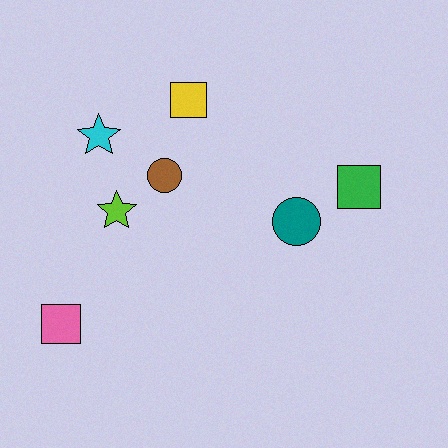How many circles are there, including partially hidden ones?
There are 2 circles.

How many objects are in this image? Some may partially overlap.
There are 7 objects.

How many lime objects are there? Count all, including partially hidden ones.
There is 1 lime object.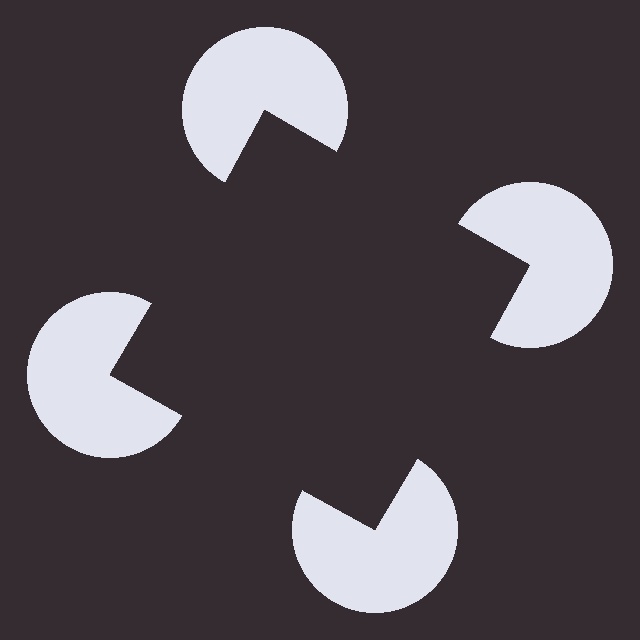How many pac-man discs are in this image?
There are 4 — one at each vertex of the illusory square.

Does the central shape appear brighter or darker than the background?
It typically appears slightly darker than the background, even though no actual brightness change is drawn.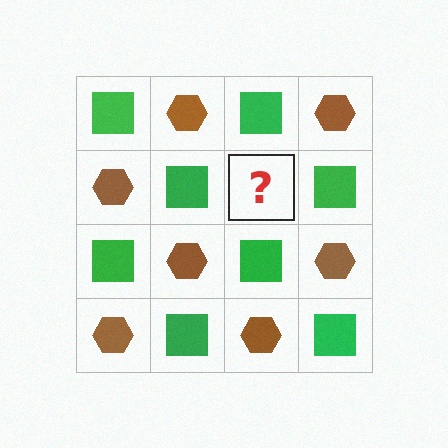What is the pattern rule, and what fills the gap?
The rule is that it alternates green square and brown hexagon in a checkerboard pattern. The gap should be filled with a brown hexagon.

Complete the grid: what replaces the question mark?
The question mark should be replaced with a brown hexagon.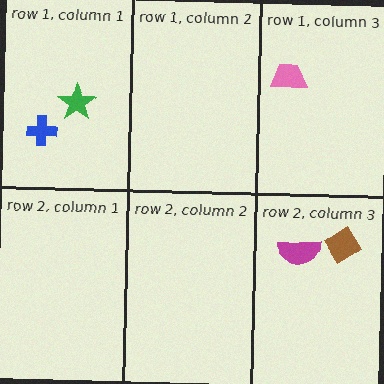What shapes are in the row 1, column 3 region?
The pink trapezoid.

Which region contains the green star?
The row 1, column 1 region.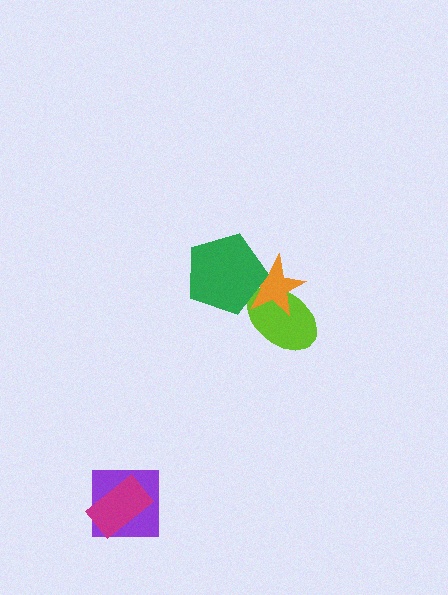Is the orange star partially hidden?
Yes, it is partially covered by another shape.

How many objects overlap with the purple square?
1 object overlaps with the purple square.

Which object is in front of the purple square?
The magenta rectangle is in front of the purple square.